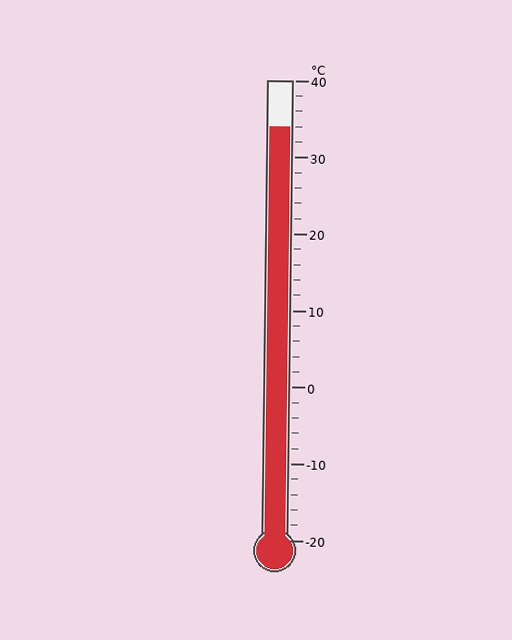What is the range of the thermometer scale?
The thermometer scale ranges from -20°C to 40°C.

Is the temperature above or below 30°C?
The temperature is above 30°C.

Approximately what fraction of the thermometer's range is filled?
The thermometer is filled to approximately 90% of its range.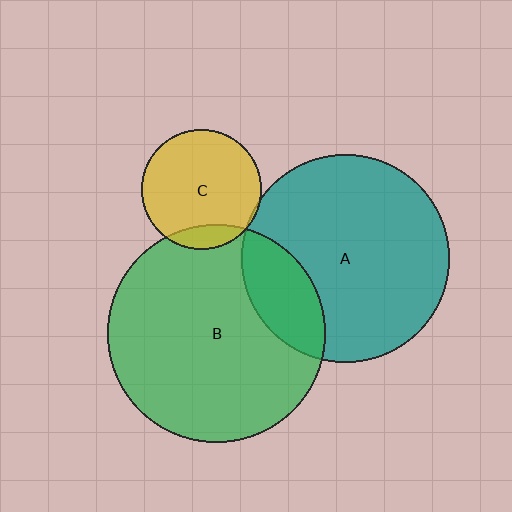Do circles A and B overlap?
Yes.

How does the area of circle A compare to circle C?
Approximately 3.0 times.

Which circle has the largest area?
Circle B (green).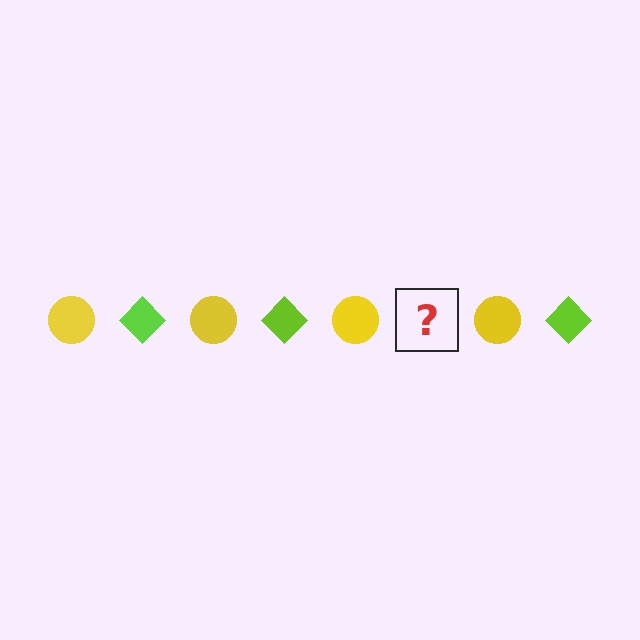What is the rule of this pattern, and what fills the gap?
The rule is that the pattern alternates between yellow circle and lime diamond. The gap should be filled with a lime diamond.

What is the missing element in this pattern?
The missing element is a lime diamond.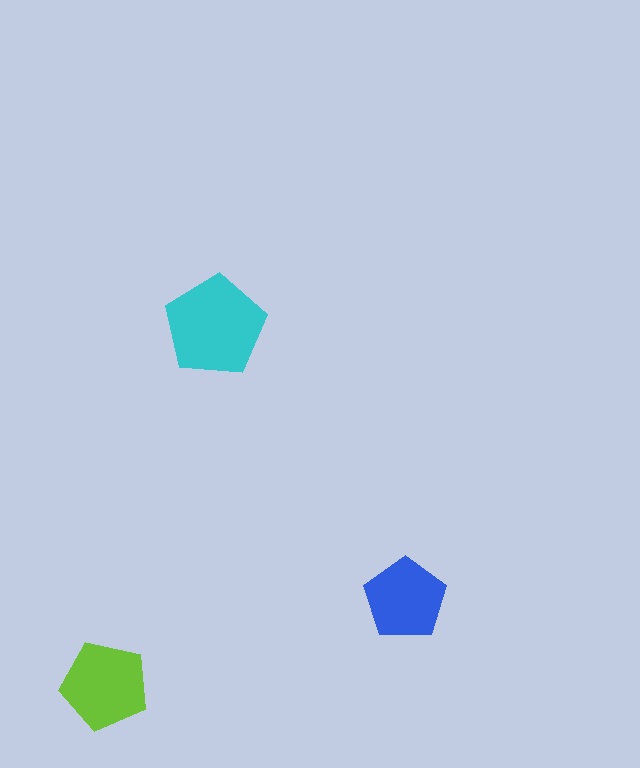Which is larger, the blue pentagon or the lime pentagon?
The lime one.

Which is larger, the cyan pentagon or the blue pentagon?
The cyan one.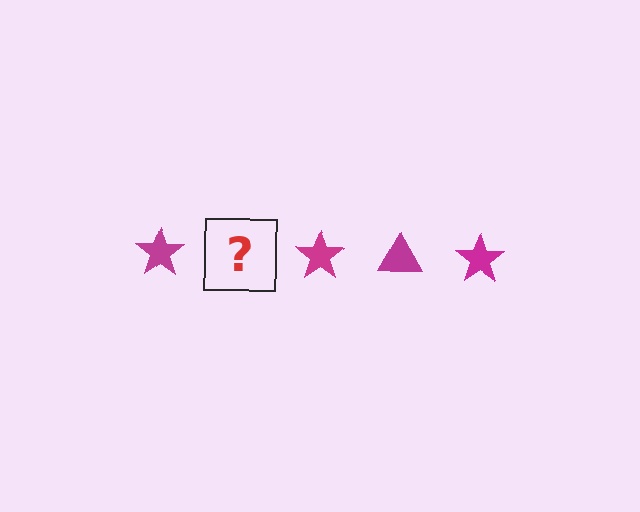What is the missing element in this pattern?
The missing element is a magenta triangle.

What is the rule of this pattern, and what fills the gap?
The rule is that the pattern cycles through star, triangle shapes in magenta. The gap should be filled with a magenta triangle.